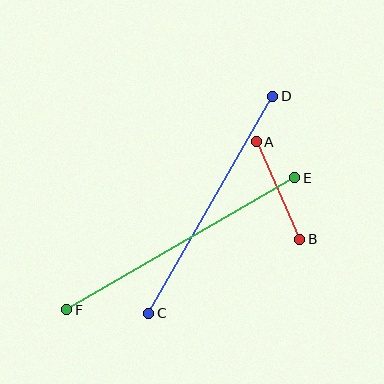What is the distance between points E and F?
The distance is approximately 264 pixels.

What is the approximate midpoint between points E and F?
The midpoint is at approximately (181, 244) pixels.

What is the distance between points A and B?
The distance is approximately 107 pixels.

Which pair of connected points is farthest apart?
Points E and F are farthest apart.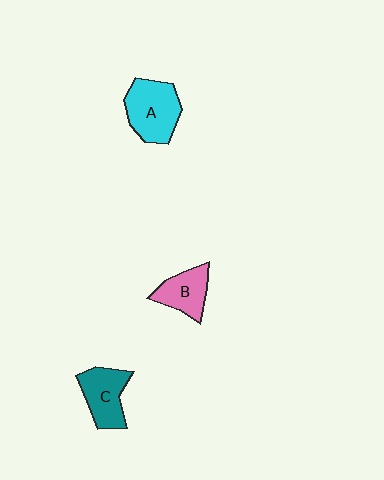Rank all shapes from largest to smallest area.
From largest to smallest: A (cyan), C (teal), B (pink).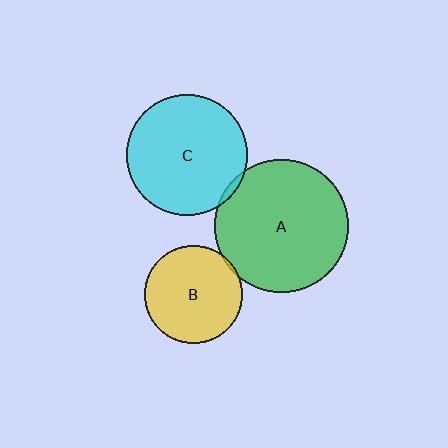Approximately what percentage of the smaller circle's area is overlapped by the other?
Approximately 5%.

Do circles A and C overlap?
Yes.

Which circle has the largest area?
Circle A (green).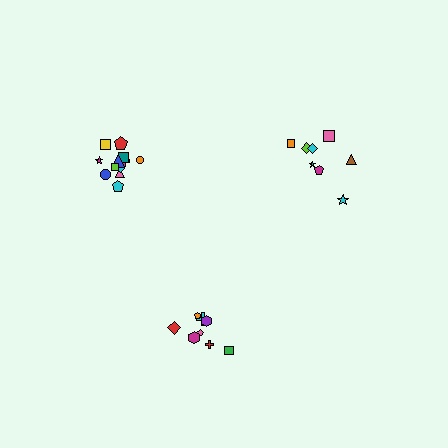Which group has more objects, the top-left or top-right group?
The top-left group.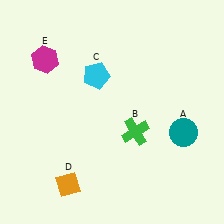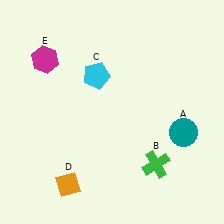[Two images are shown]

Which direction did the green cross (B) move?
The green cross (B) moved down.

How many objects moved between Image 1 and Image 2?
1 object moved between the two images.